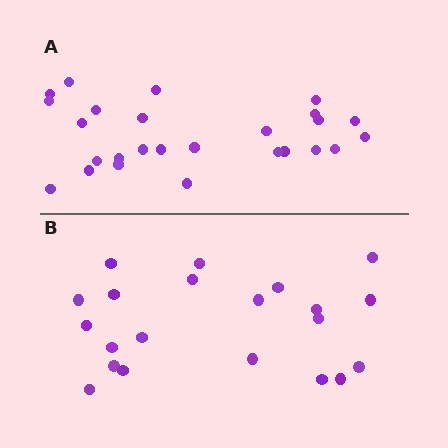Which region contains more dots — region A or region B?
Region A (the top region) has more dots.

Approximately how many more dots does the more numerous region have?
Region A has about 5 more dots than region B.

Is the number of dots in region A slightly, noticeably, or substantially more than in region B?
Region A has only slightly more — the two regions are fairly close. The ratio is roughly 1.2 to 1.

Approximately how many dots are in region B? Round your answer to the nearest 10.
About 20 dots. (The exact count is 21, which rounds to 20.)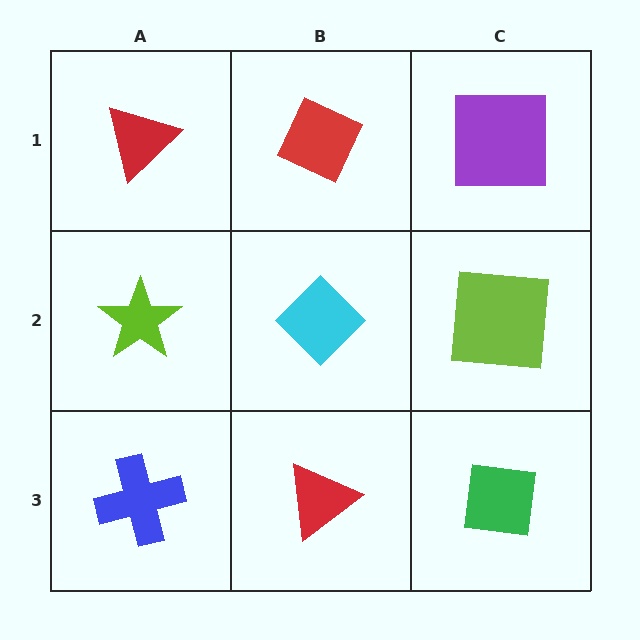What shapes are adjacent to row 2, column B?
A red diamond (row 1, column B), a red triangle (row 3, column B), a lime star (row 2, column A), a lime square (row 2, column C).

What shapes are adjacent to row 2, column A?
A red triangle (row 1, column A), a blue cross (row 3, column A), a cyan diamond (row 2, column B).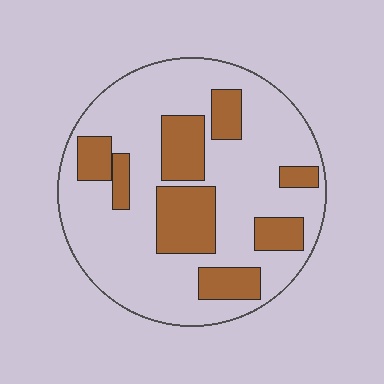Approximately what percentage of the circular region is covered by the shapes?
Approximately 30%.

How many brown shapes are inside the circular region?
8.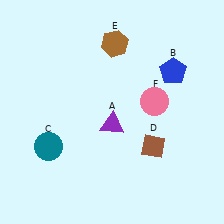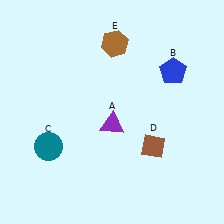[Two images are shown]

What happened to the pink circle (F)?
The pink circle (F) was removed in Image 2. It was in the top-right area of Image 1.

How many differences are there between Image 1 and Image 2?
There is 1 difference between the two images.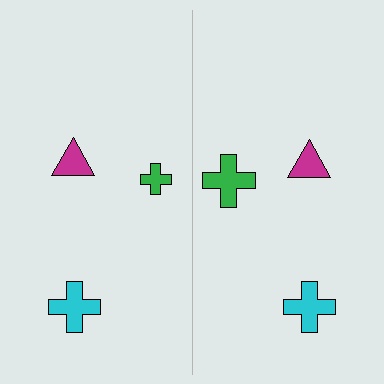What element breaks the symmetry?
The green cross on the right side has a different size than its mirror counterpart.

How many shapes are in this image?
There are 6 shapes in this image.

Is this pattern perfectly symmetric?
No, the pattern is not perfectly symmetric. The green cross on the right side has a different size than its mirror counterpart.